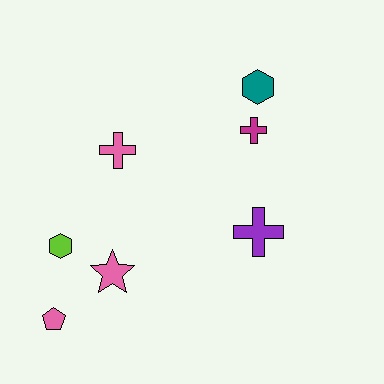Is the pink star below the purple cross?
Yes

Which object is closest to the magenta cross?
The teal hexagon is closest to the magenta cross.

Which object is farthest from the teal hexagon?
The pink pentagon is farthest from the teal hexagon.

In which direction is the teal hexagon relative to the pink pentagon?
The teal hexagon is above the pink pentagon.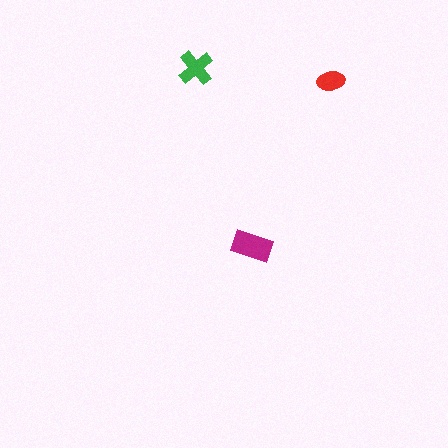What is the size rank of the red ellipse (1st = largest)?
3rd.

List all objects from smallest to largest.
The red ellipse, the green cross, the magenta rectangle.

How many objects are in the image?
There are 3 objects in the image.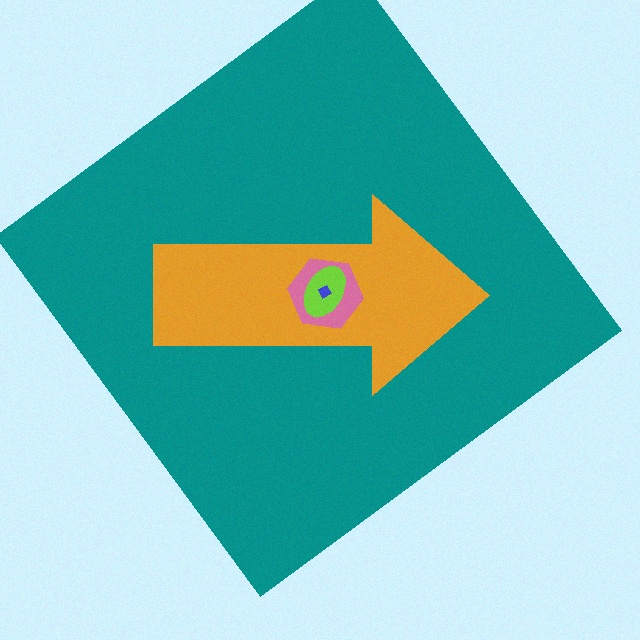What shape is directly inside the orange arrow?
The pink hexagon.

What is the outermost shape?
The teal diamond.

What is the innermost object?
The blue diamond.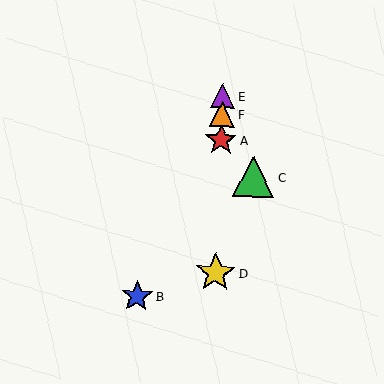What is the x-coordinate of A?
Object A is at x≈221.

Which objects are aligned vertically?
Objects A, D, E, F are aligned vertically.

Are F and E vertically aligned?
Yes, both are at x≈222.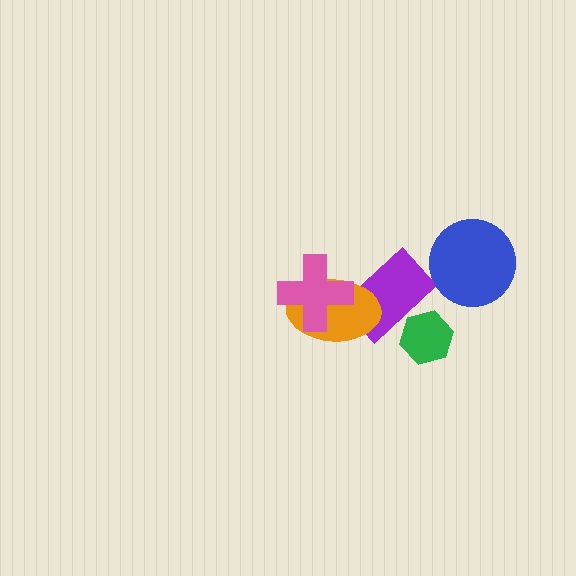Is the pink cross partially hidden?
No, no other shape covers it.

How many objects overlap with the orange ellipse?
2 objects overlap with the orange ellipse.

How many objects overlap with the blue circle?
0 objects overlap with the blue circle.